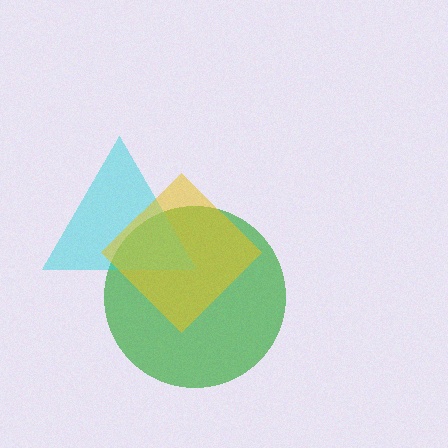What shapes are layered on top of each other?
The layered shapes are: a green circle, a cyan triangle, a yellow diamond.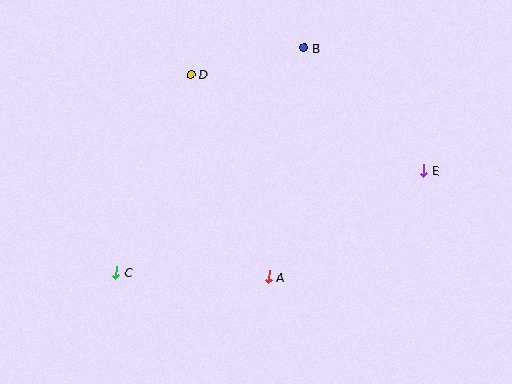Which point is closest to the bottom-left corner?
Point C is closest to the bottom-left corner.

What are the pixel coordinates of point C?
Point C is at (116, 273).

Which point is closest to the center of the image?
Point A at (269, 277) is closest to the center.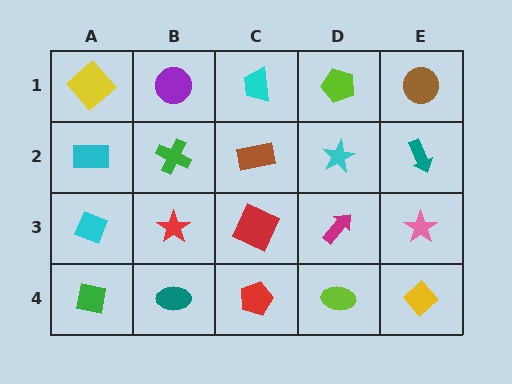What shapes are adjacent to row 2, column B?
A purple circle (row 1, column B), a red star (row 3, column B), a cyan rectangle (row 2, column A), a brown rectangle (row 2, column C).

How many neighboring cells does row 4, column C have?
3.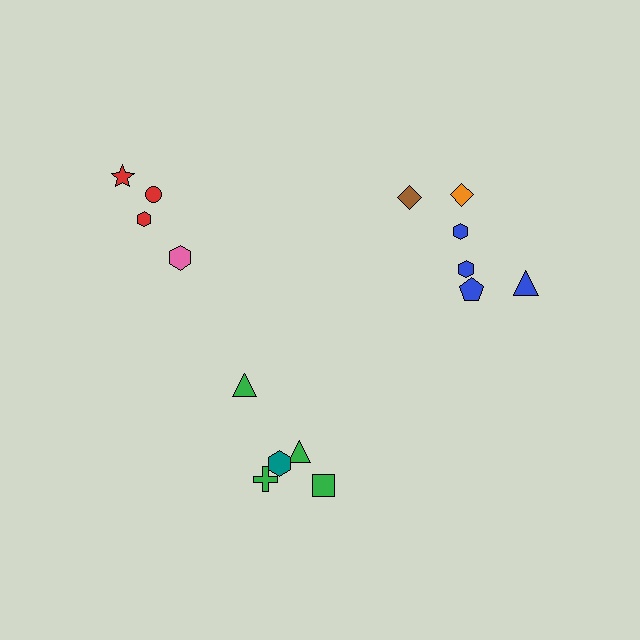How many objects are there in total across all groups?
There are 15 objects.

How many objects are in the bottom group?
There are 5 objects.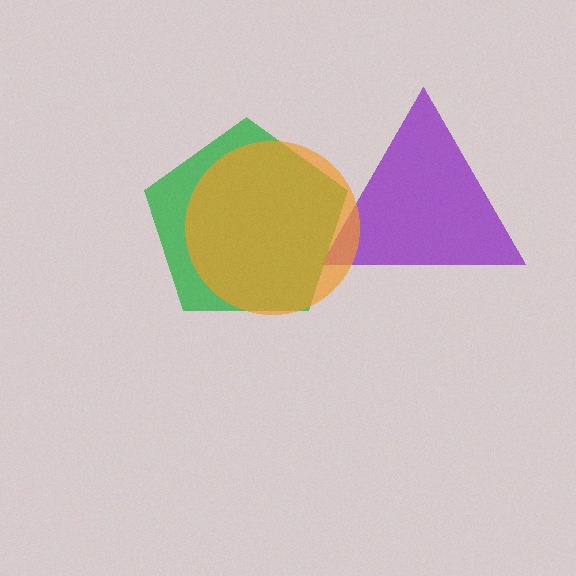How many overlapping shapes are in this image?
There are 3 overlapping shapes in the image.